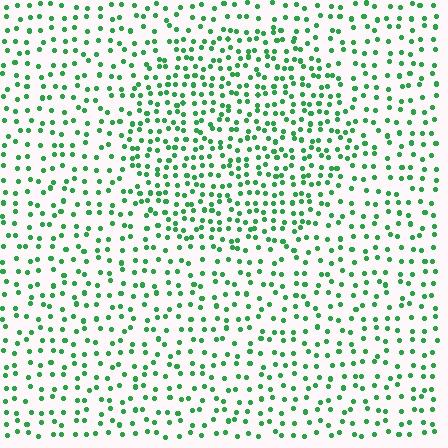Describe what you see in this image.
The image contains small green elements arranged at two different densities. A circle-shaped region is visible where the elements are more densely packed than the surrounding area.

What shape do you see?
I see a circle.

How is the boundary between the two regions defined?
The boundary is defined by a change in element density (approximately 1.6x ratio). All elements are the same color, size, and shape.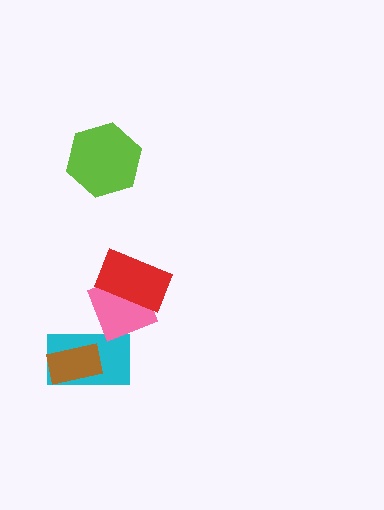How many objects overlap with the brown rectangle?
1 object overlaps with the brown rectangle.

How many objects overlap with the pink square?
1 object overlaps with the pink square.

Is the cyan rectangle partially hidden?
Yes, it is partially covered by another shape.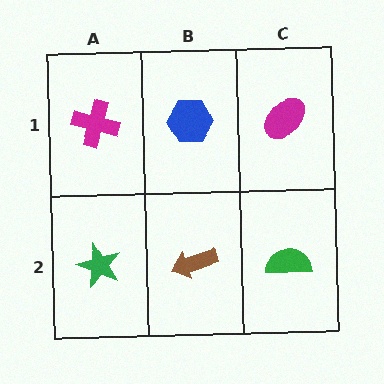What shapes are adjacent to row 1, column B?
A brown arrow (row 2, column B), a magenta cross (row 1, column A), a magenta ellipse (row 1, column C).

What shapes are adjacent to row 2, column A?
A magenta cross (row 1, column A), a brown arrow (row 2, column B).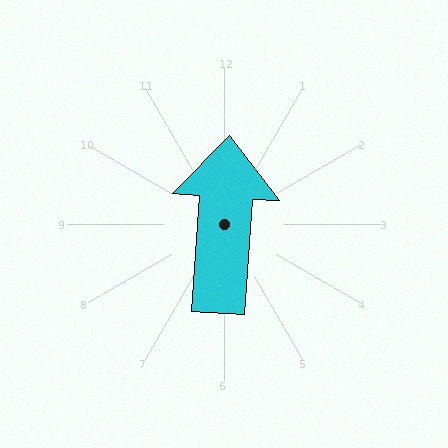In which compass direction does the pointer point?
North.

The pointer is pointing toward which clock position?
Roughly 12 o'clock.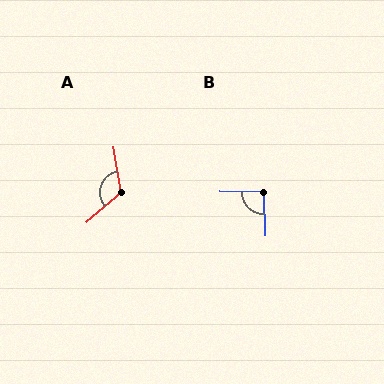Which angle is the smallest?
B, at approximately 93 degrees.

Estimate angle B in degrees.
Approximately 93 degrees.